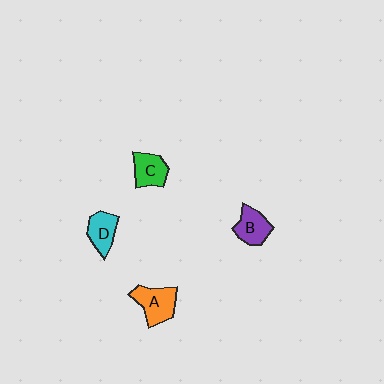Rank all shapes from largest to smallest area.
From largest to smallest: A (orange), B (purple), C (green), D (cyan).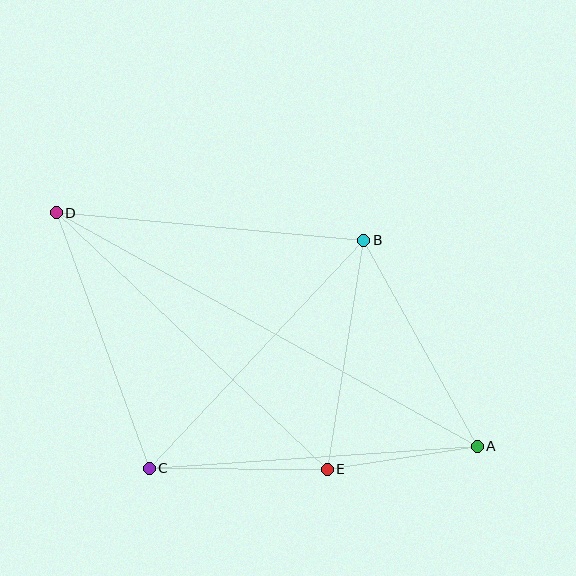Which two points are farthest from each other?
Points A and D are farthest from each other.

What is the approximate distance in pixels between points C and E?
The distance between C and E is approximately 178 pixels.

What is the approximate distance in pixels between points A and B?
The distance between A and B is approximately 235 pixels.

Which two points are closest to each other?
Points A and E are closest to each other.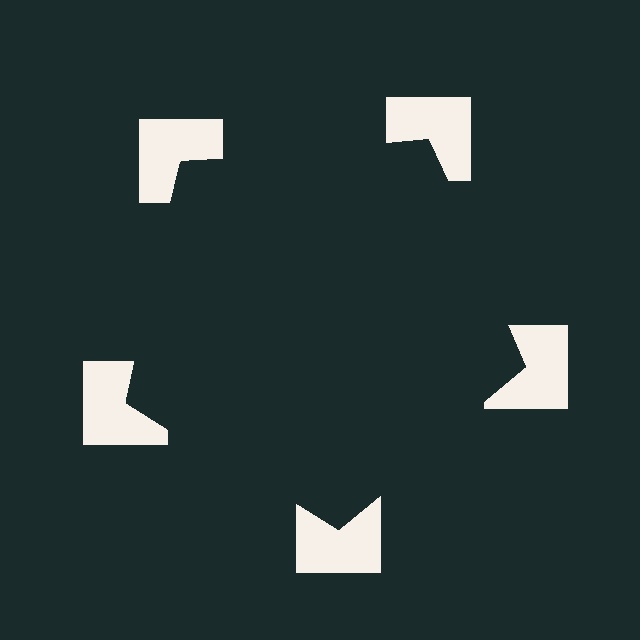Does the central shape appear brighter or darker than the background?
It typically appears slightly darker than the background, even though no actual brightness change is drawn.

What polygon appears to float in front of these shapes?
An illusory pentagon — its edges are inferred from the aligned wedge cuts in the notched squares, not physically drawn.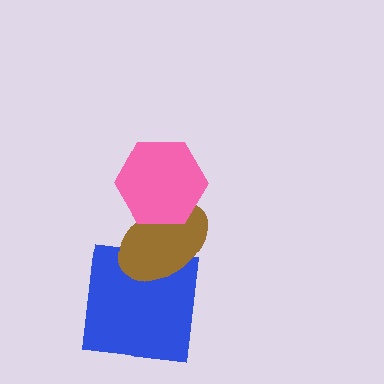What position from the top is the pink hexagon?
The pink hexagon is 1st from the top.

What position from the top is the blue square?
The blue square is 3rd from the top.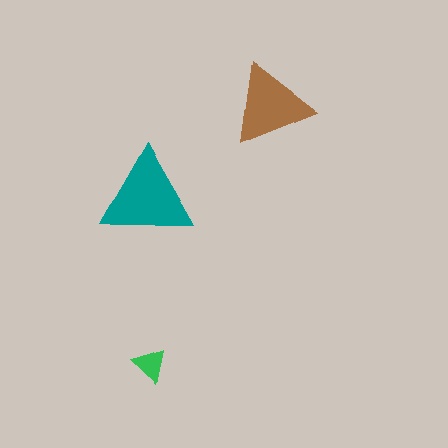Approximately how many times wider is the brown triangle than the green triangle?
About 2.5 times wider.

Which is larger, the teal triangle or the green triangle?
The teal one.